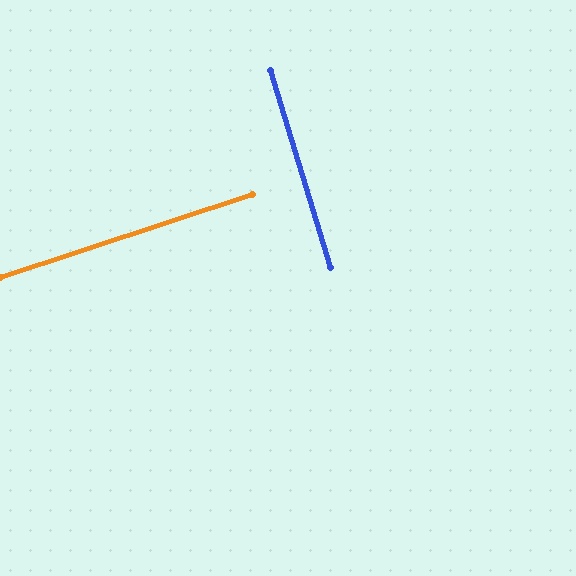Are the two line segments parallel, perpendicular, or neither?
Perpendicular — they meet at approximately 89°.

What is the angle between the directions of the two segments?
Approximately 89 degrees.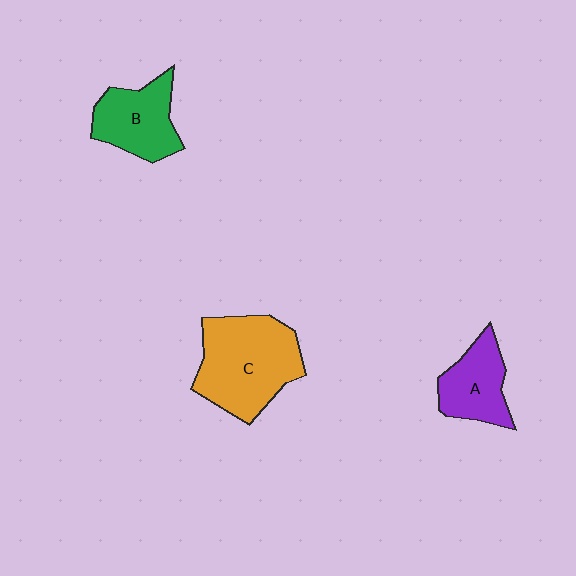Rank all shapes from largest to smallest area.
From largest to smallest: C (orange), B (green), A (purple).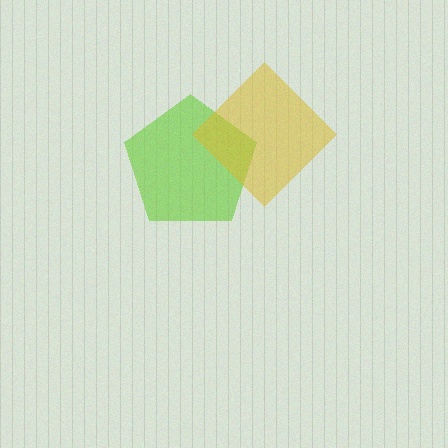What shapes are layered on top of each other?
The layered shapes are: a lime pentagon, a yellow diamond.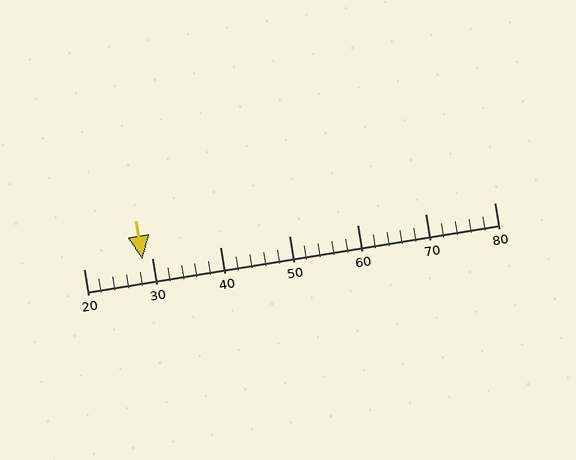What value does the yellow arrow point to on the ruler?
The yellow arrow points to approximately 29.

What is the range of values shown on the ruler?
The ruler shows values from 20 to 80.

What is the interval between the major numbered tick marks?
The major tick marks are spaced 10 units apart.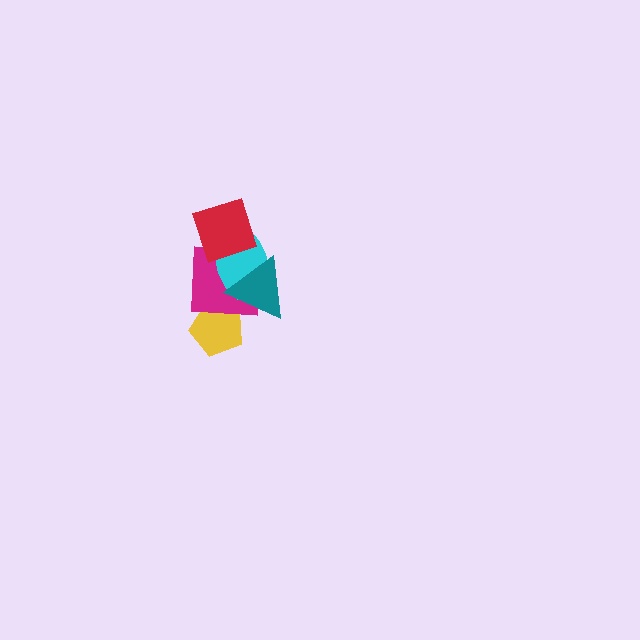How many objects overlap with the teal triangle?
2 objects overlap with the teal triangle.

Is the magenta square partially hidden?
Yes, it is partially covered by another shape.